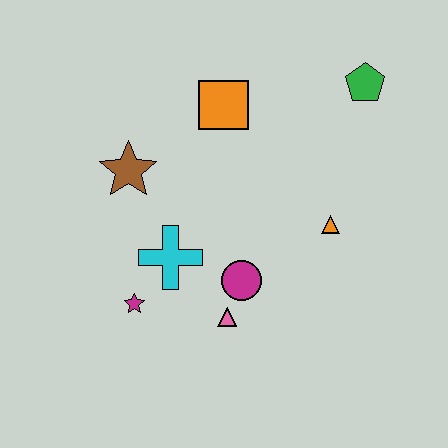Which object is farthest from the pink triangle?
The green pentagon is farthest from the pink triangle.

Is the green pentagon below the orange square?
No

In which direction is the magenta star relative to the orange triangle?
The magenta star is to the left of the orange triangle.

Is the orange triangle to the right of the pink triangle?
Yes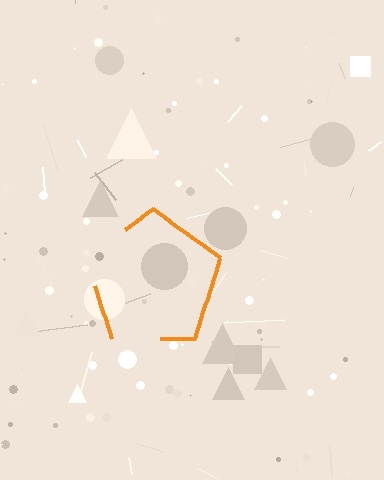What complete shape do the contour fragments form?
The contour fragments form a pentagon.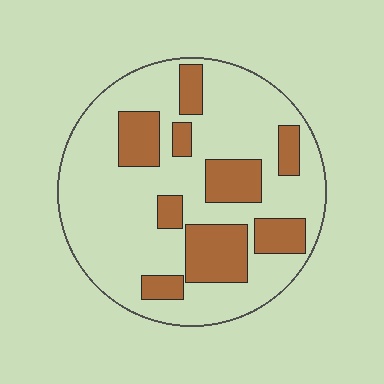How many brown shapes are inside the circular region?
9.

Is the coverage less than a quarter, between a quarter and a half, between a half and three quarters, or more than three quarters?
Between a quarter and a half.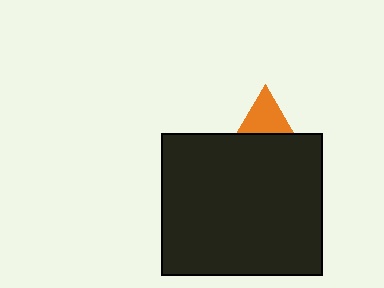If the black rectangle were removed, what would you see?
You would see the complete orange triangle.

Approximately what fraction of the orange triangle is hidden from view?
Roughly 61% of the orange triangle is hidden behind the black rectangle.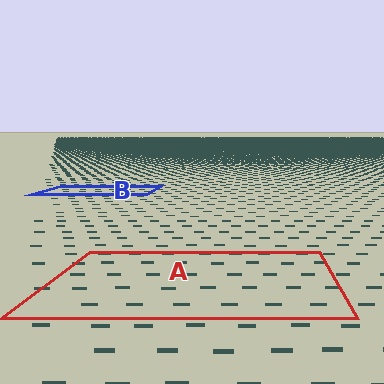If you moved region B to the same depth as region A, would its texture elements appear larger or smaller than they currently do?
They would appear larger. At a closer depth, the same texture elements are projected at a bigger on-screen size.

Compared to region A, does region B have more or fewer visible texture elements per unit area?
Region B has more texture elements per unit area — they are packed more densely because it is farther away.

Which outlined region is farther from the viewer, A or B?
Region B is farther from the viewer — the texture elements inside it appear smaller and more densely packed.